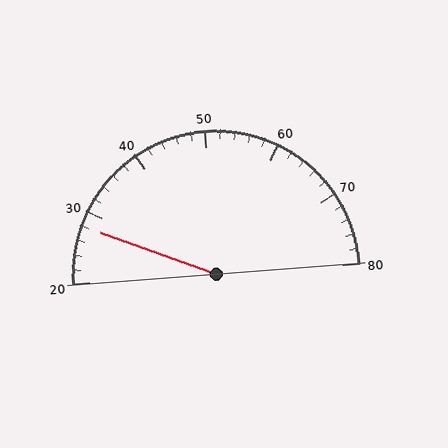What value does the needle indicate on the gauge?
The needle indicates approximately 28.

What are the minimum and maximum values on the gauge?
The gauge ranges from 20 to 80.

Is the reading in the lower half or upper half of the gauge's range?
The reading is in the lower half of the range (20 to 80).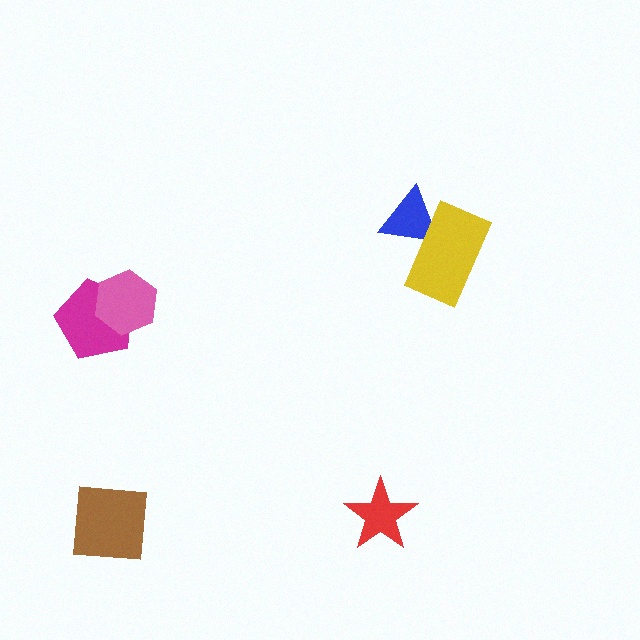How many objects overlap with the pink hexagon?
1 object overlaps with the pink hexagon.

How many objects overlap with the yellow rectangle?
1 object overlaps with the yellow rectangle.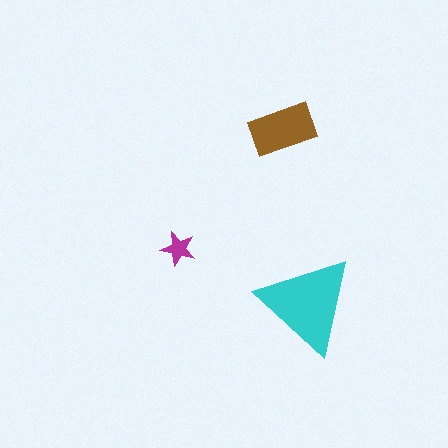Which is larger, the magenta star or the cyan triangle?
The cyan triangle.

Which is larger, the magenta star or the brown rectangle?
The brown rectangle.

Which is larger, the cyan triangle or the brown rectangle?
The cyan triangle.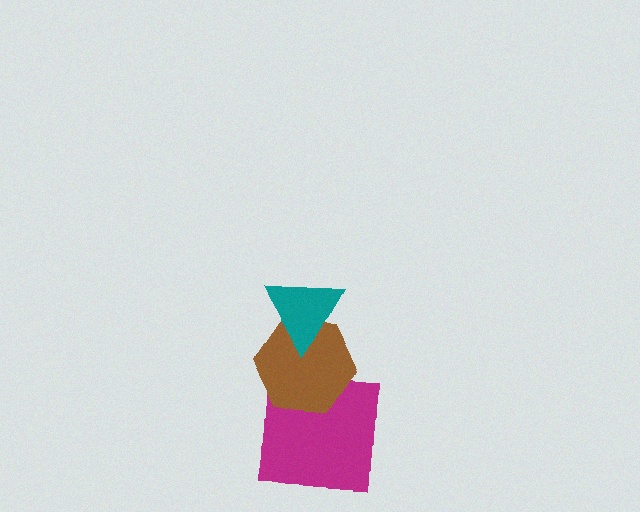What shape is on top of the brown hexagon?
The teal triangle is on top of the brown hexagon.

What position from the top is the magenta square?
The magenta square is 3rd from the top.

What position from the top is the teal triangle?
The teal triangle is 1st from the top.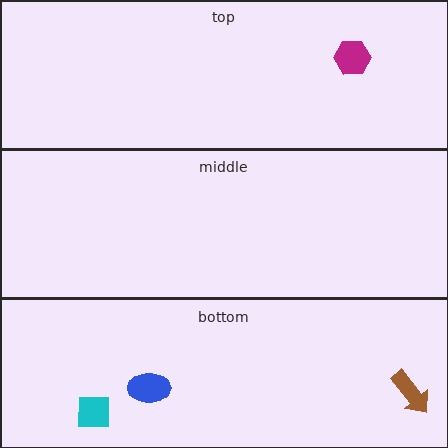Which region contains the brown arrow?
The bottom region.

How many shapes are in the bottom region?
3.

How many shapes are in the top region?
1.